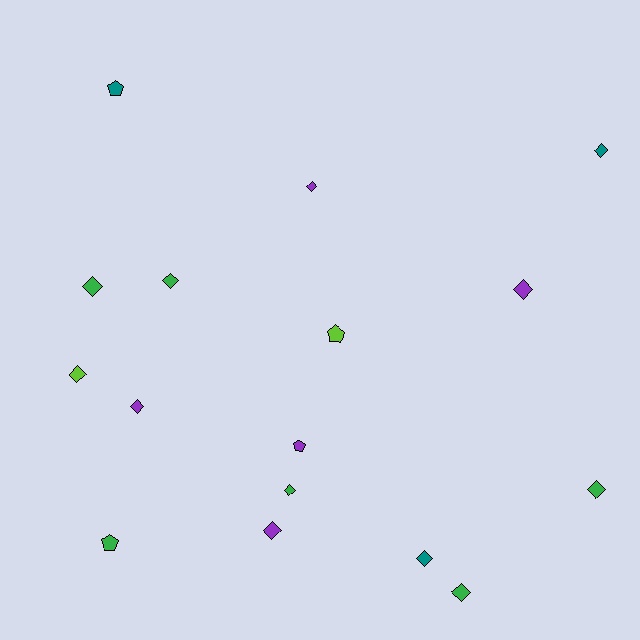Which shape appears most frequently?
Diamond, with 12 objects.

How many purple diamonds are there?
There are 4 purple diamonds.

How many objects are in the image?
There are 16 objects.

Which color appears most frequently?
Green, with 6 objects.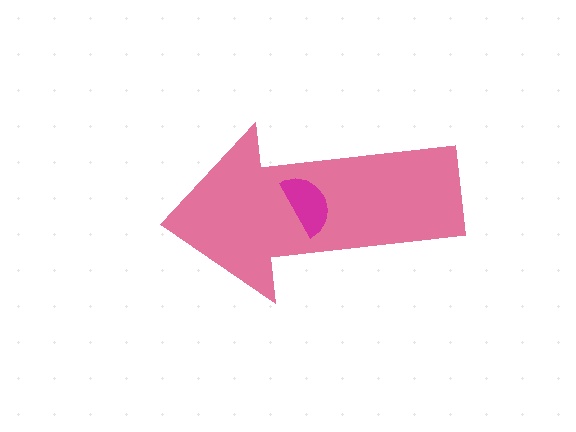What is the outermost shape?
The pink arrow.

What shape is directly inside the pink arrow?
The magenta semicircle.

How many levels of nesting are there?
2.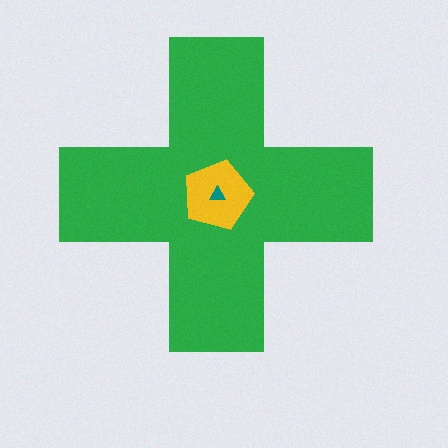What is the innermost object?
The teal triangle.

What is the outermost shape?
The green cross.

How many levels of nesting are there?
3.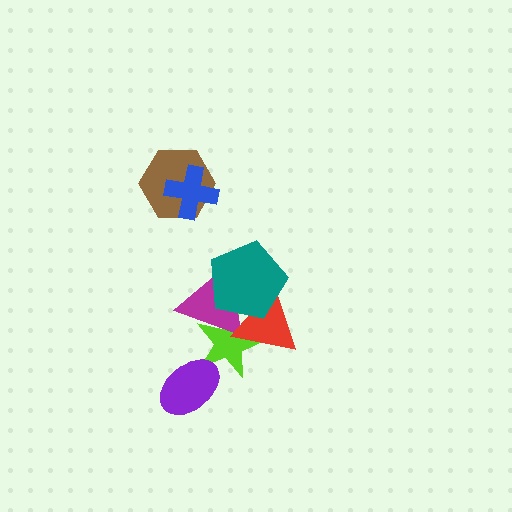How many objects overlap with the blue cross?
1 object overlaps with the blue cross.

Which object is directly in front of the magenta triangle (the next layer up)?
The red triangle is directly in front of the magenta triangle.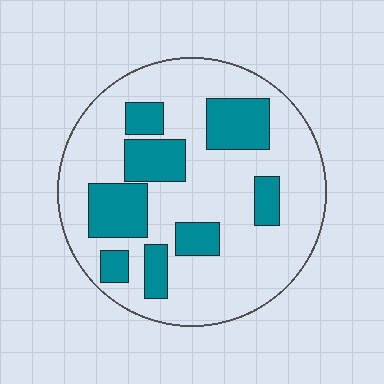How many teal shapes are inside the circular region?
8.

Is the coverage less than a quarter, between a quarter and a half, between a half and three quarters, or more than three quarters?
Between a quarter and a half.